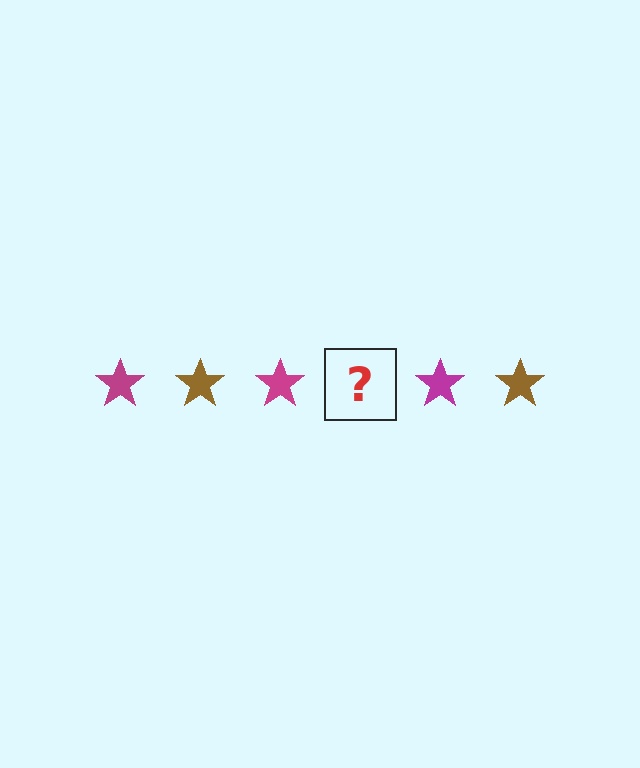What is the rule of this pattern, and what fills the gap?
The rule is that the pattern cycles through magenta, brown stars. The gap should be filled with a brown star.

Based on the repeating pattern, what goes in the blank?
The blank should be a brown star.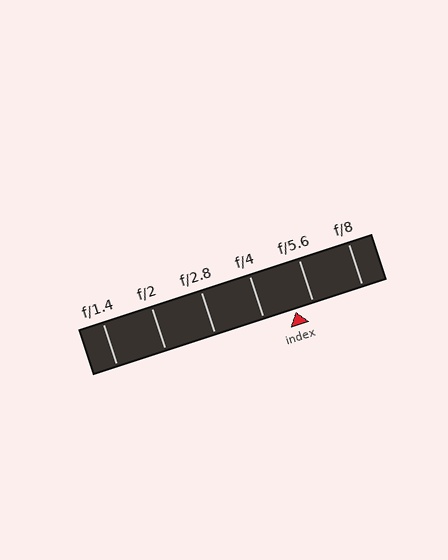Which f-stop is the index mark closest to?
The index mark is closest to f/5.6.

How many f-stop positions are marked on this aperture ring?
There are 6 f-stop positions marked.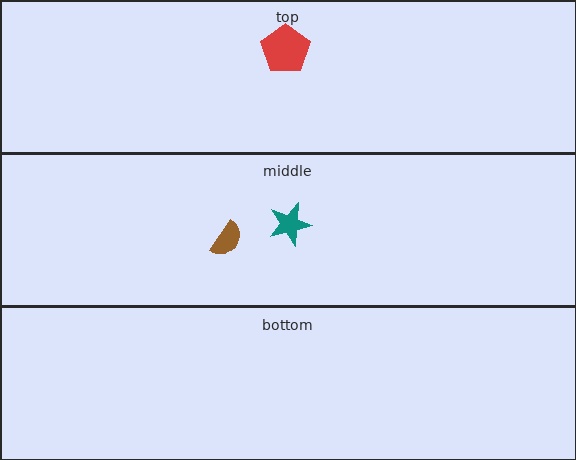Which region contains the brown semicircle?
The middle region.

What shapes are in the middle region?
The teal star, the brown semicircle.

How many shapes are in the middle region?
2.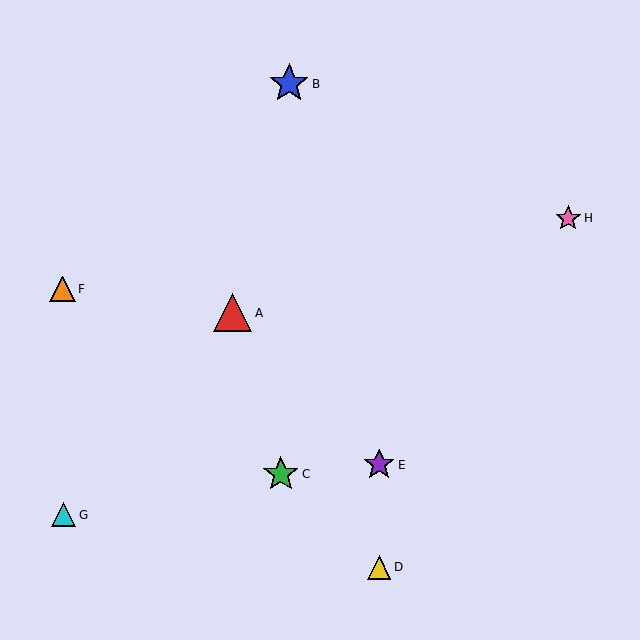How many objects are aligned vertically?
2 objects (D, E) are aligned vertically.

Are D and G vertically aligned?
No, D is at x≈379 and G is at x≈64.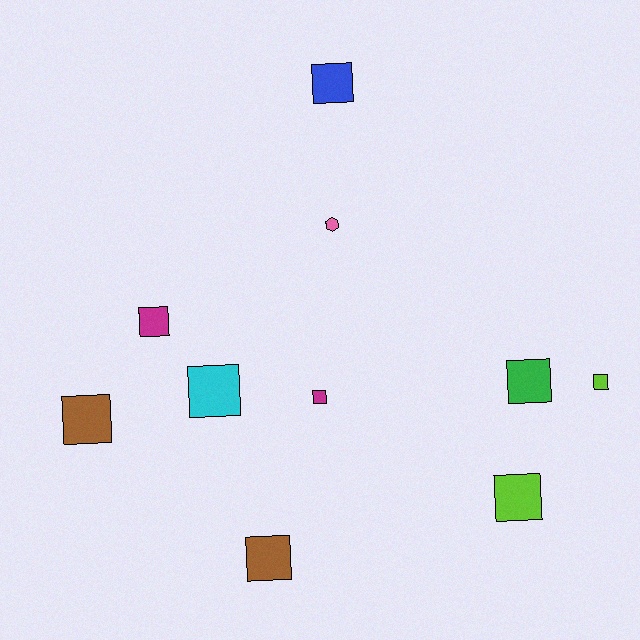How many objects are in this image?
There are 10 objects.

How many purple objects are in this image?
There are no purple objects.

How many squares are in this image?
There are 9 squares.